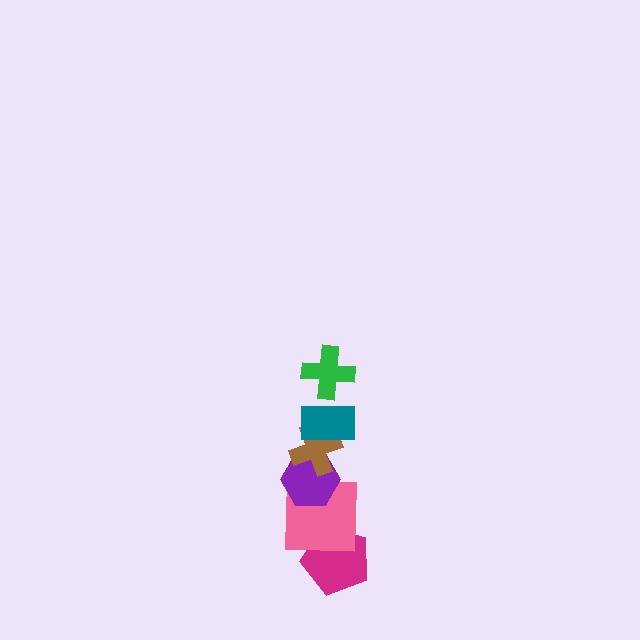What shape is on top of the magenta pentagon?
The pink square is on top of the magenta pentagon.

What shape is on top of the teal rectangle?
The green cross is on top of the teal rectangle.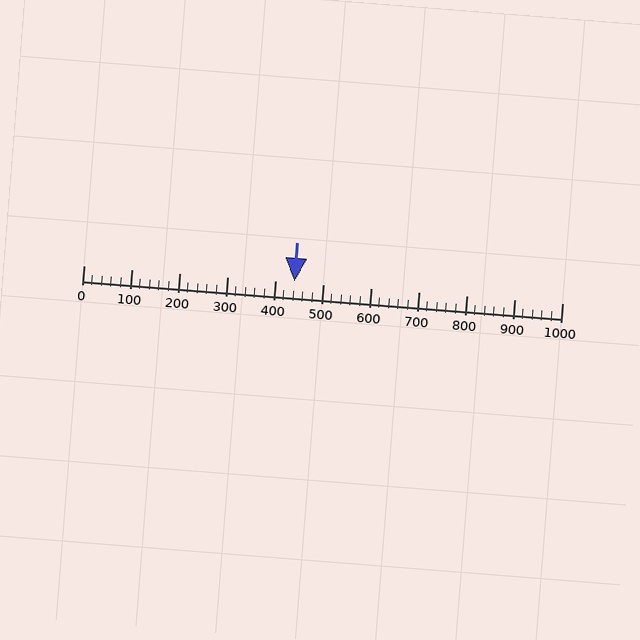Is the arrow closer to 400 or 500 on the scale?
The arrow is closer to 400.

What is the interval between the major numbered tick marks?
The major tick marks are spaced 100 units apart.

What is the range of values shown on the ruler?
The ruler shows values from 0 to 1000.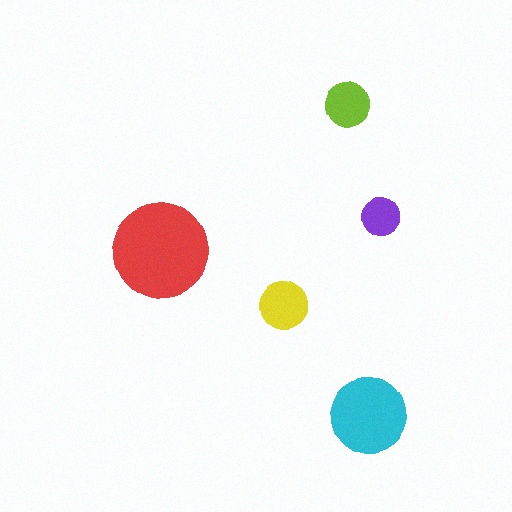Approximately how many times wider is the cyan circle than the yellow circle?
About 1.5 times wider.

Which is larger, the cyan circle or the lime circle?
The cyan one.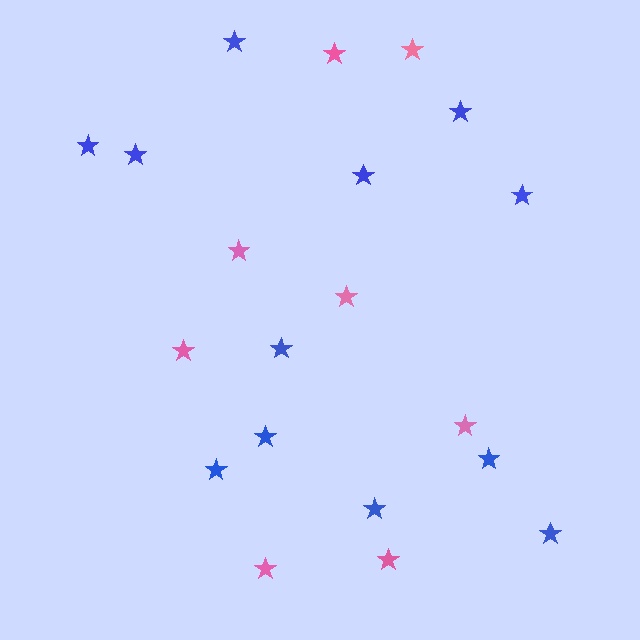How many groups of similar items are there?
There are 2 groups: one group of blue stars (12) and one group of pink stars (8).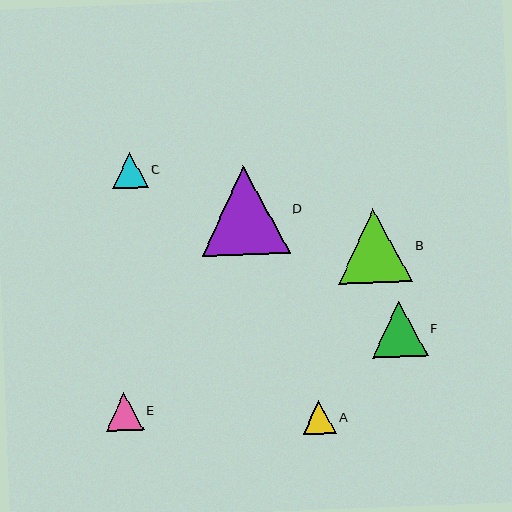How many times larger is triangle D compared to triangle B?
Triangle D is approximately 1.2 times the size of triangle B.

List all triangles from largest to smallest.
From largest to smallest: D, B, F, E, C, A.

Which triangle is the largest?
Triangle D is the largest with a size of approximately 88 pixels.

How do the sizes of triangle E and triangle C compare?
Triangle E and triangle C are approximately the same size.